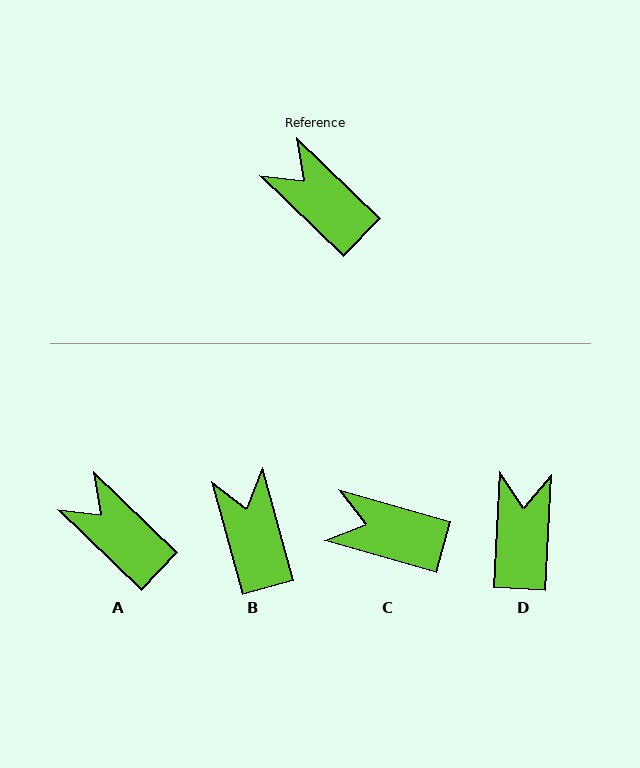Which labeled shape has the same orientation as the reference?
A.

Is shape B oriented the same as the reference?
No, it is off by about 31 degrees.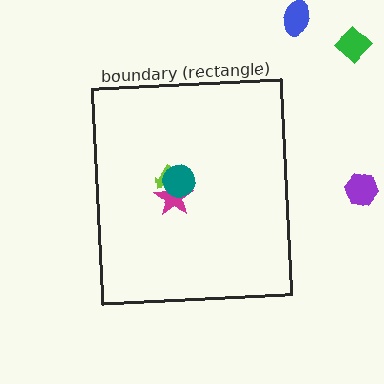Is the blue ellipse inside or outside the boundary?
Outside.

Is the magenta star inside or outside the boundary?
Inside.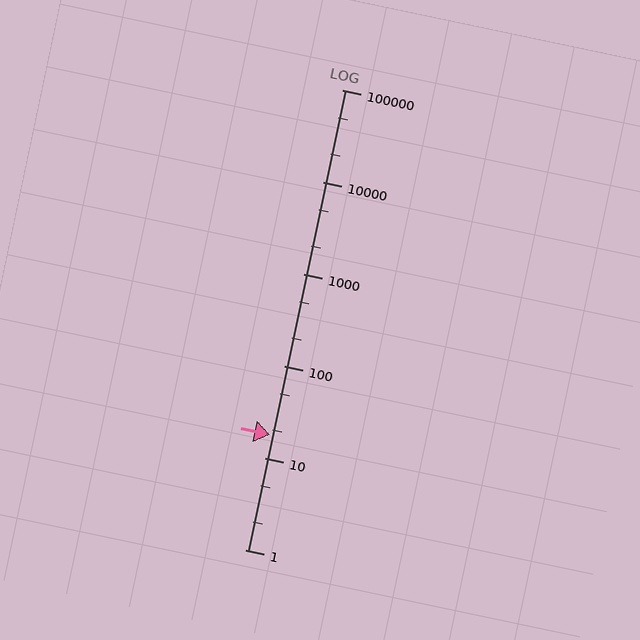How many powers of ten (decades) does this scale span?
The scale spans 5 decades, from 1 to 100000.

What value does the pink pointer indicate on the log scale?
The pointer indicates approximately 18.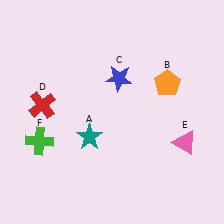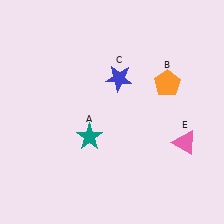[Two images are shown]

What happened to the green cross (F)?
The green cross (F) was removed in Image 2. It was in the bottom-left area of Image 1.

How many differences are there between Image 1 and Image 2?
There are 2 differences between the two images.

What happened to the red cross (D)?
The red cross (D) was removed in Image 2. It was in the top-left area of Image 1.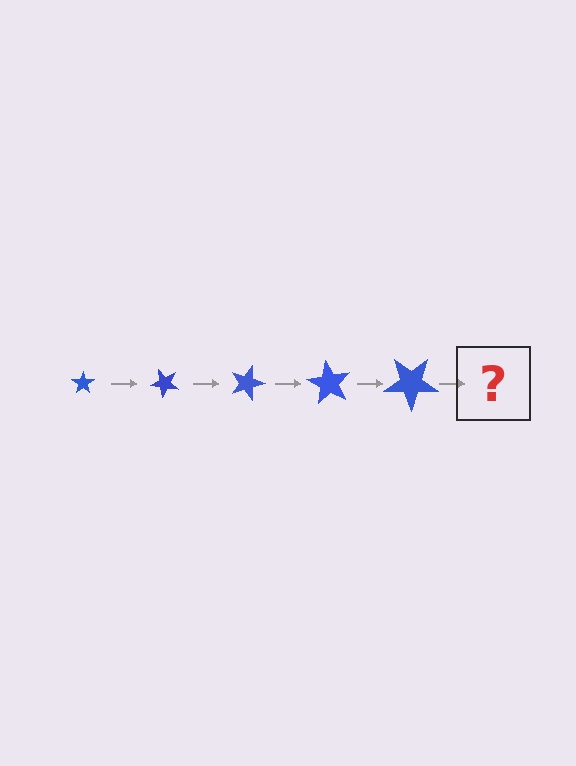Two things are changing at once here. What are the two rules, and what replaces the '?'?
The two rules are that the star grows larger each step and it rotates 45 degrees each step. The '?' should be a star, larger than the previous one and rotated 225 degrees from the start.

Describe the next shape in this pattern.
It should be a star, larger than the previous one and rotated 225 degrees from the start.